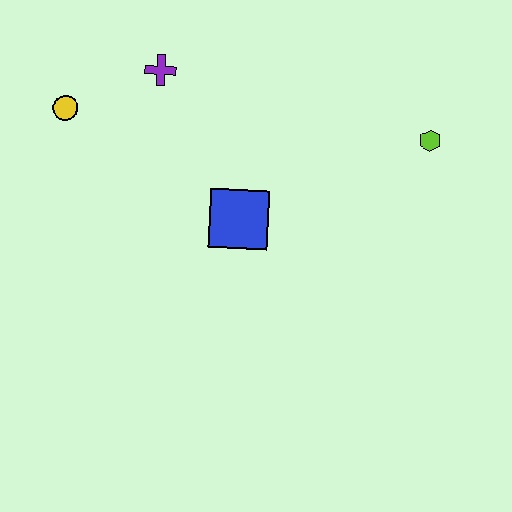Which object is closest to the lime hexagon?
The blue square is closest to the lime hexagon.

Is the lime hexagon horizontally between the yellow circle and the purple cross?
No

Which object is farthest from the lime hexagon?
The yellow circle is farthest from the lime hexagon.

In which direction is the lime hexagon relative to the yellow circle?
The lime hexagon is to the right of the yellow circle.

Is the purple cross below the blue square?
No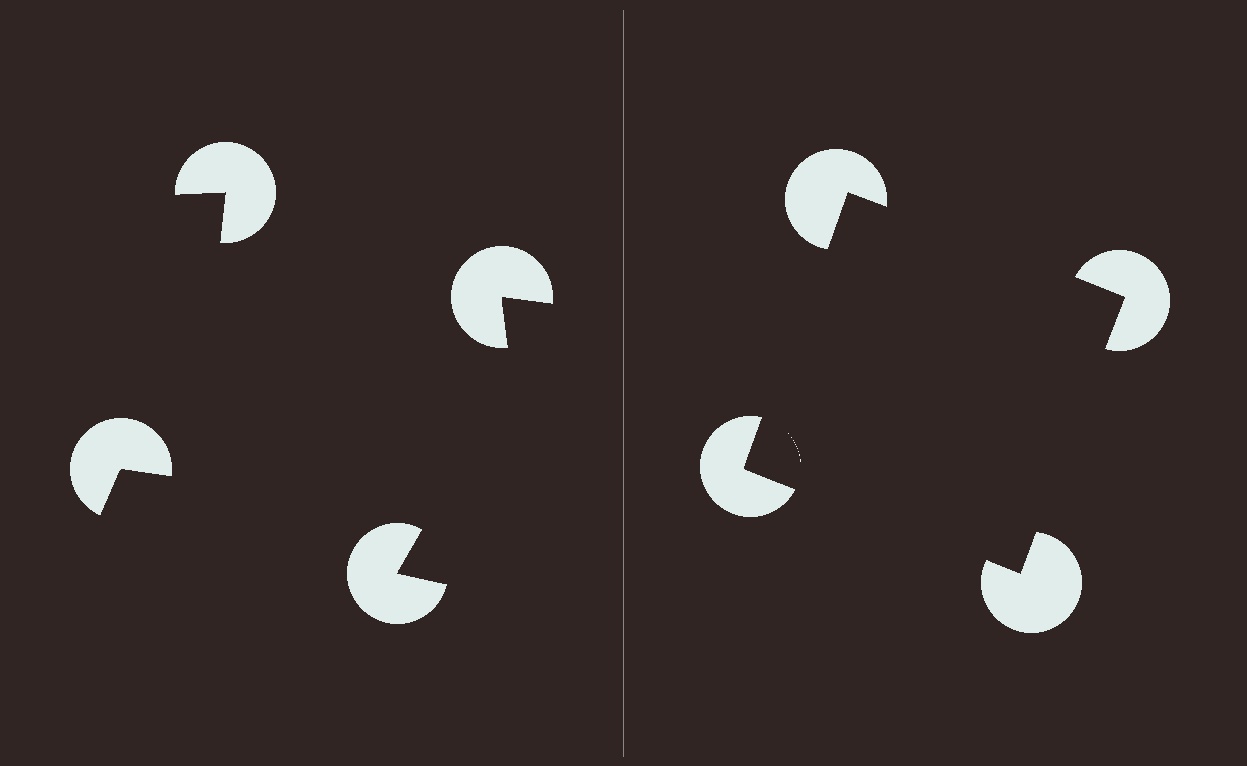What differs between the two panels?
The pac-man discs are positioned identically on both sides; only the wedge orientations differ. On the right they align to a square; on the left they are misaligned.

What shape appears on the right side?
An illusory square.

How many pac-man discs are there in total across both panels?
8 — 4 on each side.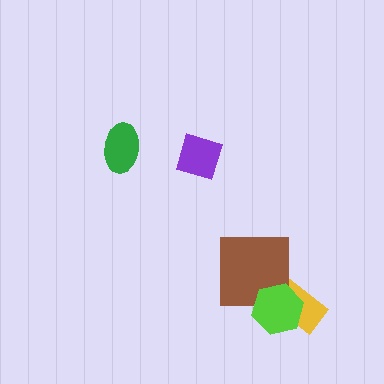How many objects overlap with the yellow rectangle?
1 object overlaps with the yellow rectangle.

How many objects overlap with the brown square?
1 object overlaps with the brown square.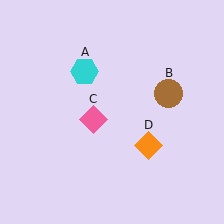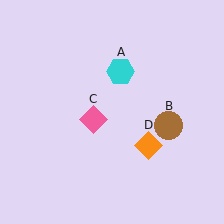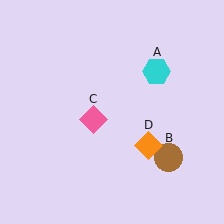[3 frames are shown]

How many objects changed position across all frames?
2 objects changed position: cyan hexagon (object A), brown circle (object B).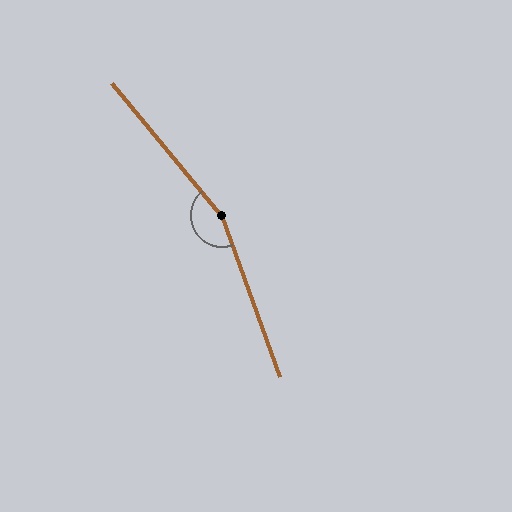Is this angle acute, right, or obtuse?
It is obtuse.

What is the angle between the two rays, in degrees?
Approximately 160 degrees.